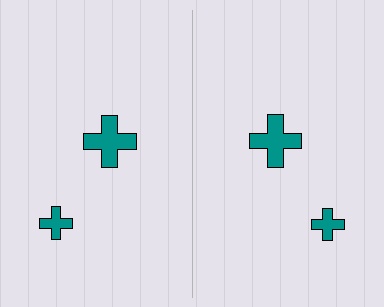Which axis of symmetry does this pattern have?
The pattern has a vertical axis of symmetry running through the center of the image.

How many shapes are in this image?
There are 4 shapes in this image.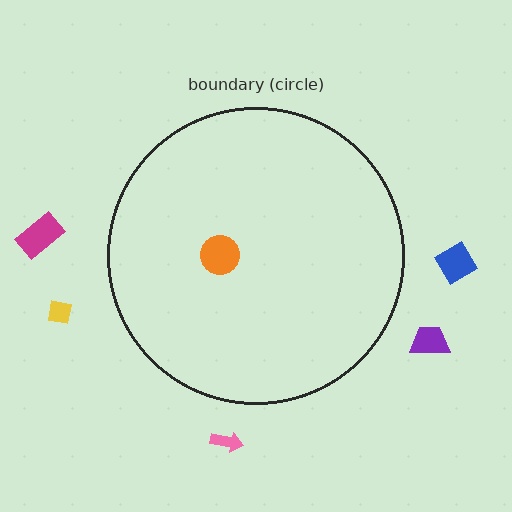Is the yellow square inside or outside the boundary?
Outside.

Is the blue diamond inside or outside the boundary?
Outside.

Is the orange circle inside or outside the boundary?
Inside.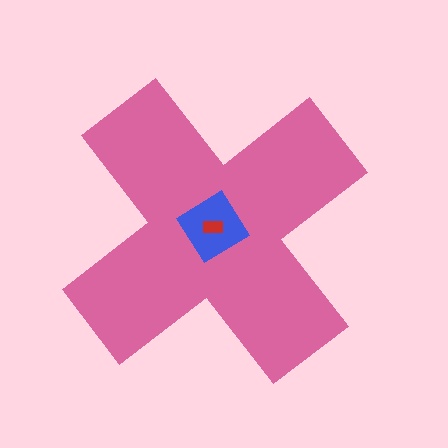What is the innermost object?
The red rectangle.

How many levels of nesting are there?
3.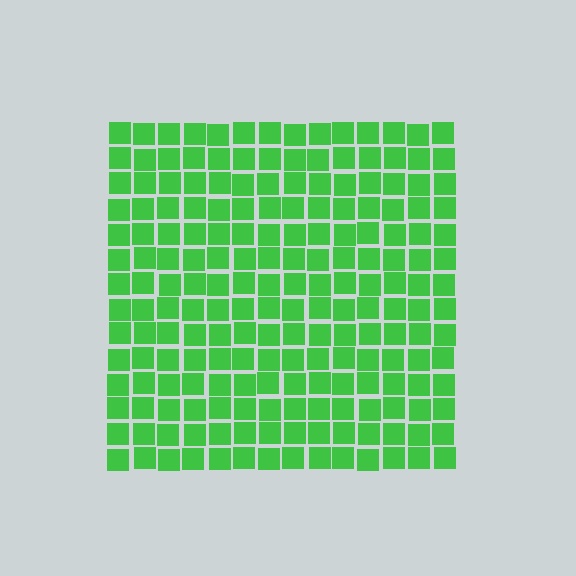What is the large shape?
The large shape is a square.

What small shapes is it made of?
It is made of small squares.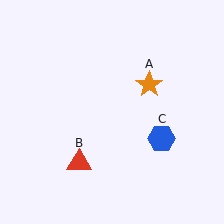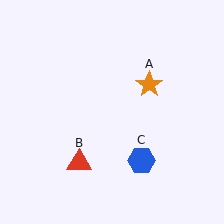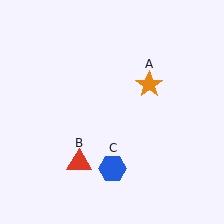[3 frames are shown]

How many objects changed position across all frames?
1 object changed position: blue hexagon (object C).